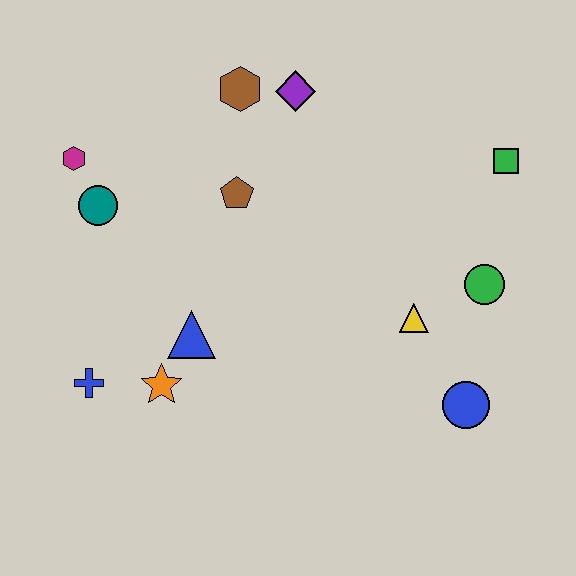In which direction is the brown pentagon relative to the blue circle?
The brown pentagon is to the left of the blue circle.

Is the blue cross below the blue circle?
No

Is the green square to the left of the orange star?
No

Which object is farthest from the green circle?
The magenta hexagon is farthest from the green circle.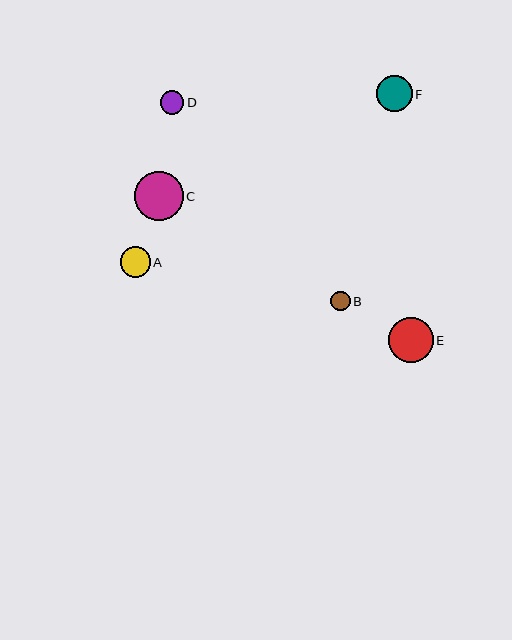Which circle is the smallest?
Circle B is the smallest with a size of approximately 19 pixels.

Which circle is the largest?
Circle C is the largest with a size of approximately 49 pixels.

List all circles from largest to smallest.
From largest to smallest: C, E, F, A, D, B.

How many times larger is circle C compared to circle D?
Circle C is approximately 2.1 times the size of circle D.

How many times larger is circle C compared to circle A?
Circle C is approximately 1.6 times the size of circle A.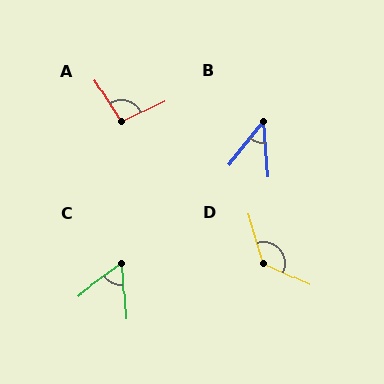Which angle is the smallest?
B, at approximately 44 degrees.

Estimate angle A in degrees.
Approximately 97 degrees.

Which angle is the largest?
D, at approximately 131 degrees.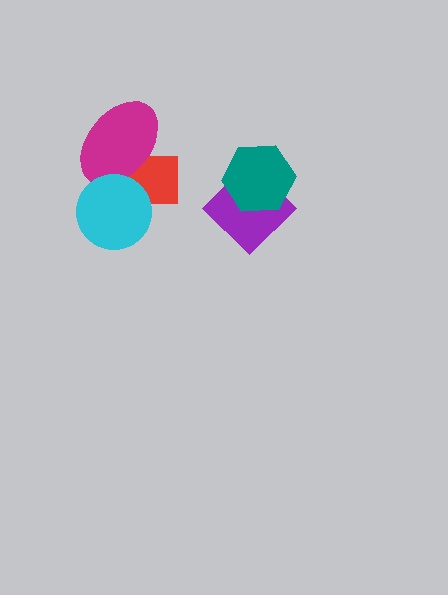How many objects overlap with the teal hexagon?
1 object overlaps with the teal hexagon.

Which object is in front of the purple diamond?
The teal hexagon is in front of the purple diamond.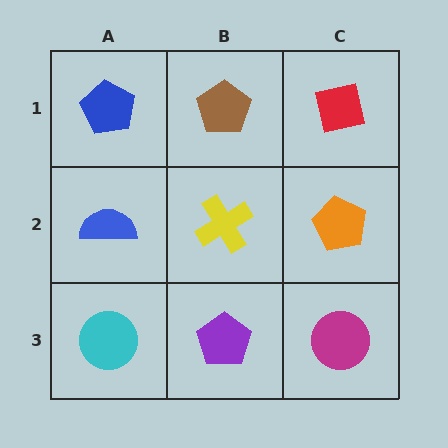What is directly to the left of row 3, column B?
A cyan circle.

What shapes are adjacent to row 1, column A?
A blue semicircle (row 2, column A), a brown pentagon (row 1, column B).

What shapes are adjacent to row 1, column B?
A yellow cross (row 2, column B), a blue pentagon (row 1, column A), a red square (row 1, column C).